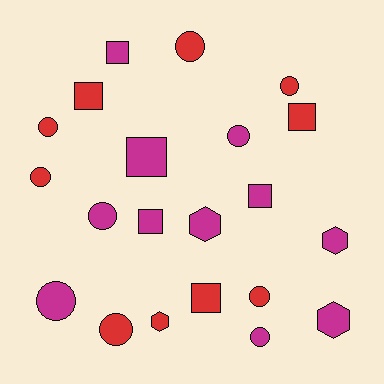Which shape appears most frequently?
Circle, with 10 objects.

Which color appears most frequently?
Magenta, with 11 objects.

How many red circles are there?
There are 6 red circles.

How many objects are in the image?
There are 21 objects.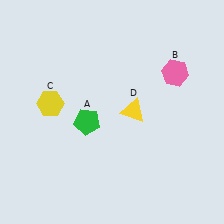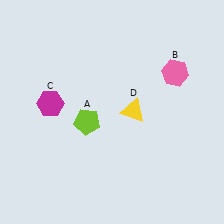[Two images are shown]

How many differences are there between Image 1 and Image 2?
There are 2 differences between the two images.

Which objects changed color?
A changed from green to lime. C changed from yellow to magenta.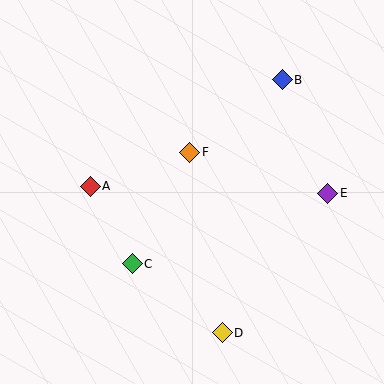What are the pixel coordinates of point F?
Point F is at (190, 152).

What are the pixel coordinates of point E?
Point E is at (328, 193).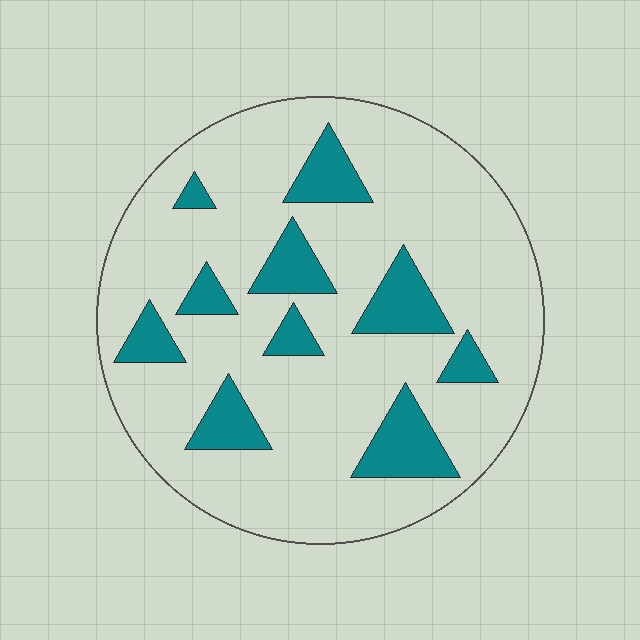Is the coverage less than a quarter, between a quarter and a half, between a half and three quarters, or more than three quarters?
Less than a quarter.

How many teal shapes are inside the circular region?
10.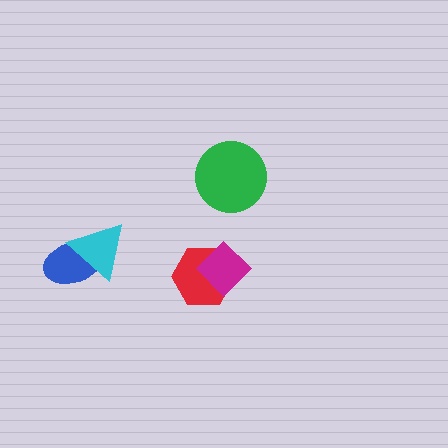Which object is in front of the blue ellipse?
The cyan triangle is in front of the blue ellipse.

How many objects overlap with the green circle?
0 objects overlap with the green circle.